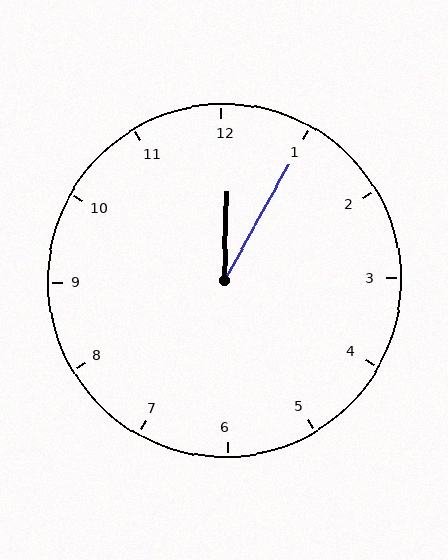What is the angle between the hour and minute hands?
Approximately 28 degrees.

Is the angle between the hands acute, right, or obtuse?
It is acute.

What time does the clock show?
12:05.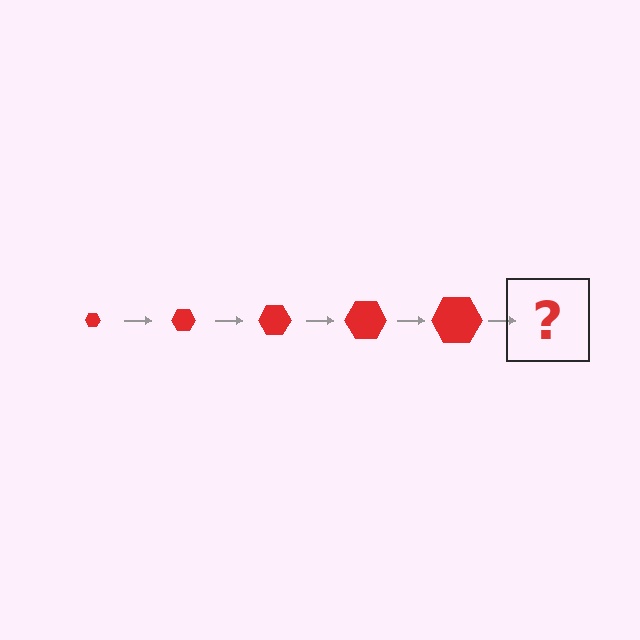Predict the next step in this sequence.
The next step is a red hexagon, larger than the previous one.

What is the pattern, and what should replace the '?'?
The pattern is that the hexagon gets progressively larger each step. The '?' should be a red hexagon, larger than the previous one.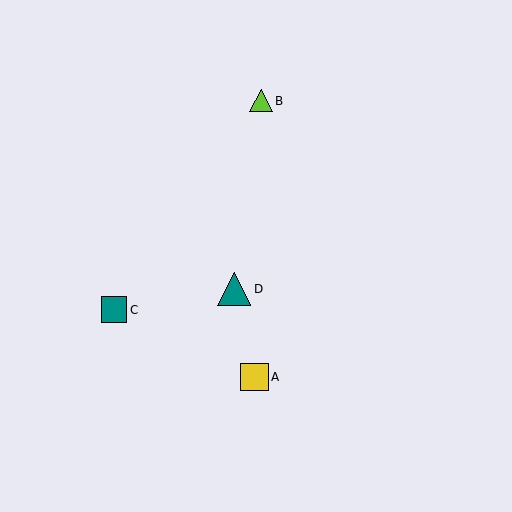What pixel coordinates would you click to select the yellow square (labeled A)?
Click at (255, 377) to select the yellow square A.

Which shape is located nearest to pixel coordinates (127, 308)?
The teal square (labeled C) at (114, 310) is nearest to that location.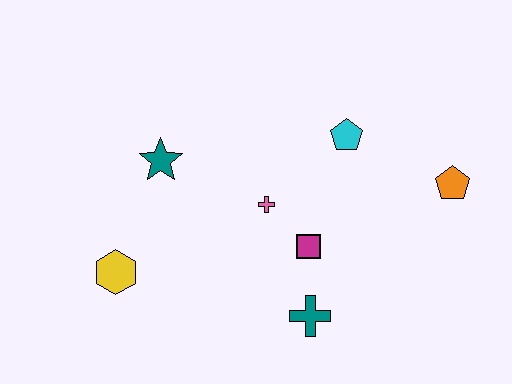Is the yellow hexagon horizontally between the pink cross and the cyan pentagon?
No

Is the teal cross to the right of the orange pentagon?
No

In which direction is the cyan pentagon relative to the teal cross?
The cyan pentagon is above the teal cross.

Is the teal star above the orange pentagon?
Yes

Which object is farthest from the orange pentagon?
The yellow hexagon is farthest from the orange pentagon.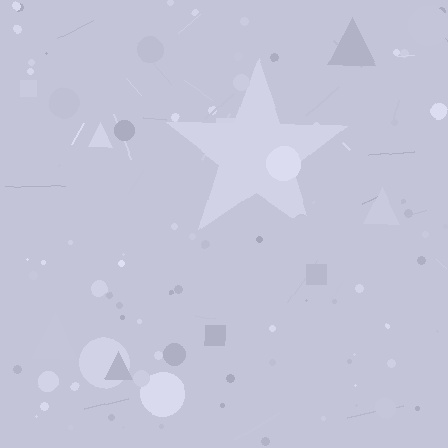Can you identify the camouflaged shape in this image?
The camouflaged shape is a star.